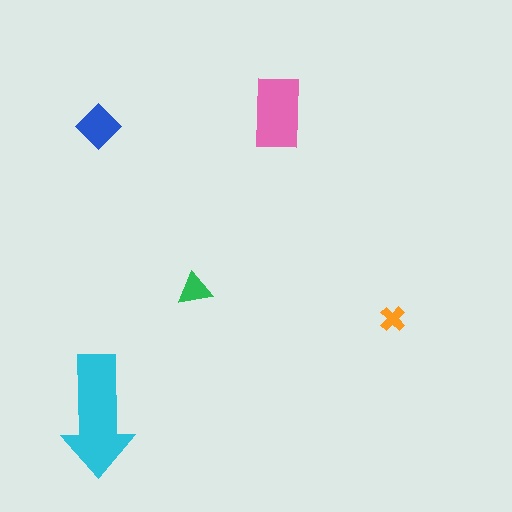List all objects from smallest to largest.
The orange cross, the green triangle, the blue diamond, the pink rectangle, the cyan arrow.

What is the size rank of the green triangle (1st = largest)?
4th.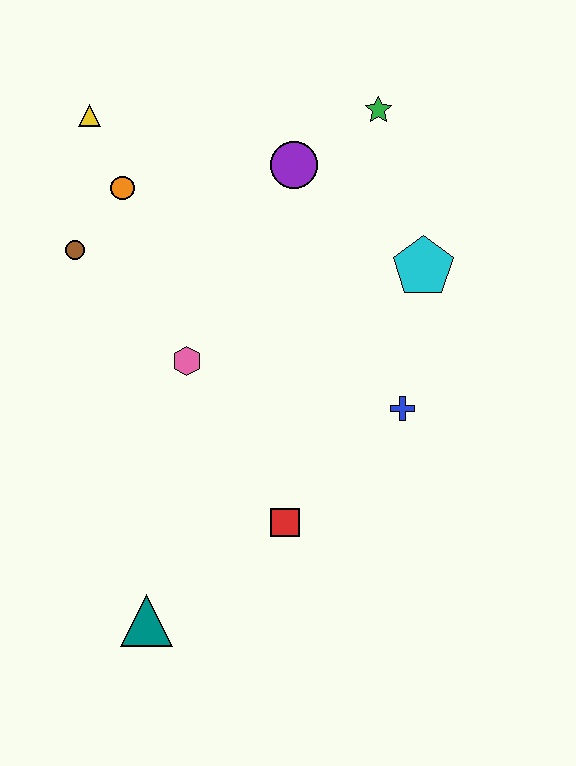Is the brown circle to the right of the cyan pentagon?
No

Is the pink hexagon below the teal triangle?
No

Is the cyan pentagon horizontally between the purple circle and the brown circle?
No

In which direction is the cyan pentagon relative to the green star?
The cyan pentagon is below the green star.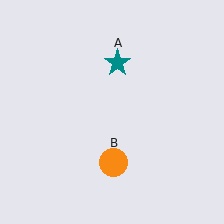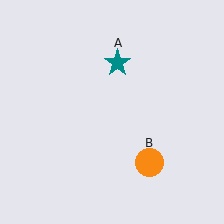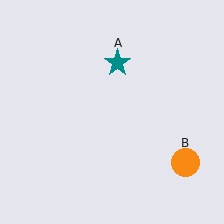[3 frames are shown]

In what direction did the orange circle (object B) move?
The orange circle (object B) moved right.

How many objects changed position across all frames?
1 object changed position: orange circle (object B).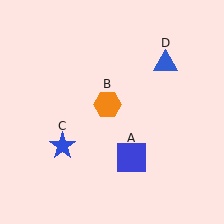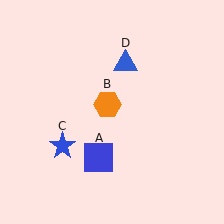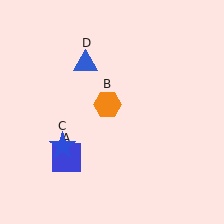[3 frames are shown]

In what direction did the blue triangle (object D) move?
The blue triangle (object D) moved left.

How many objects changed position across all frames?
2 objects changed position: blue square (object A), blue triangle (object D).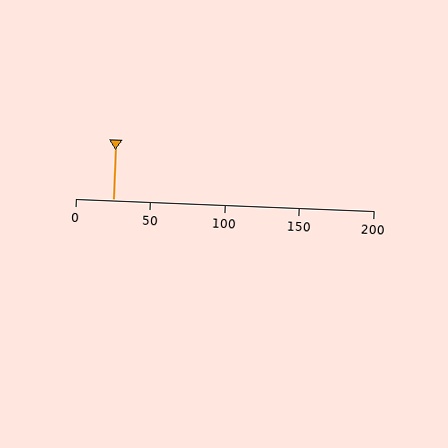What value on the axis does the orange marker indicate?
The marker indicates approximately 25.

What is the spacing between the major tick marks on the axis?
The major ticks are spaced 50 apart.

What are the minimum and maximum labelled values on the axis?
The axis runs from 0 to 200.